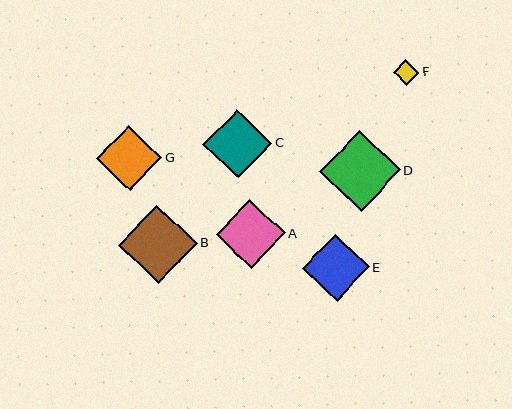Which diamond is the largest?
Diamond D is the largest with a size of approximately 81 pixels.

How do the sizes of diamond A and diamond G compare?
Diamond A and diamond G are approximately the same size.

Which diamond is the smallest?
Diamond F is the smallest with a size of approximately 25 pixels.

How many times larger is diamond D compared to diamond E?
Diamond D is approximately 1.2 times the size of diamond E.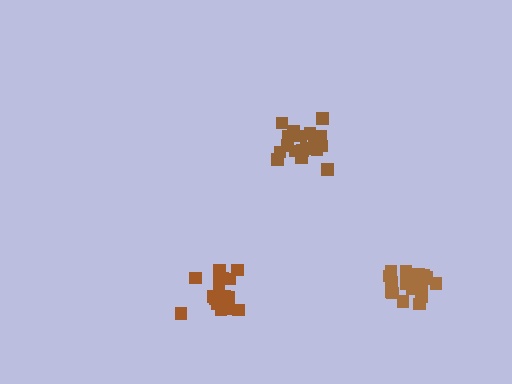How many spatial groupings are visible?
There are 3 spatial groupings.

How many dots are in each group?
Group 1: 17 dots, Group 2: 20 dots, Group 3: 20 dots (57 total).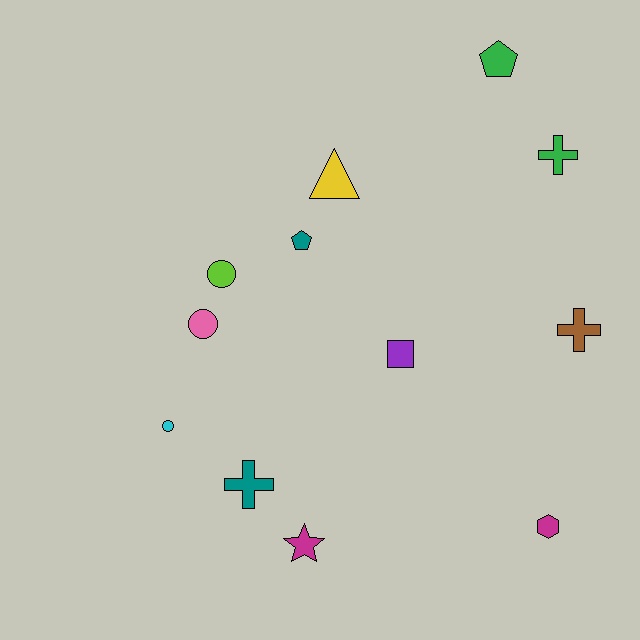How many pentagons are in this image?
There are 2 pentagons.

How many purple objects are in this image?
There is 1 purple object.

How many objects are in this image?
There are 12 objects.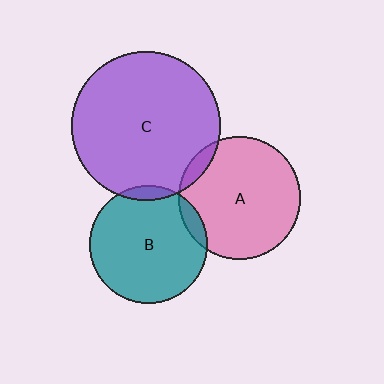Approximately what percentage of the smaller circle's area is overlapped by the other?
Approximately 5%.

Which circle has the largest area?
Circle C (purple).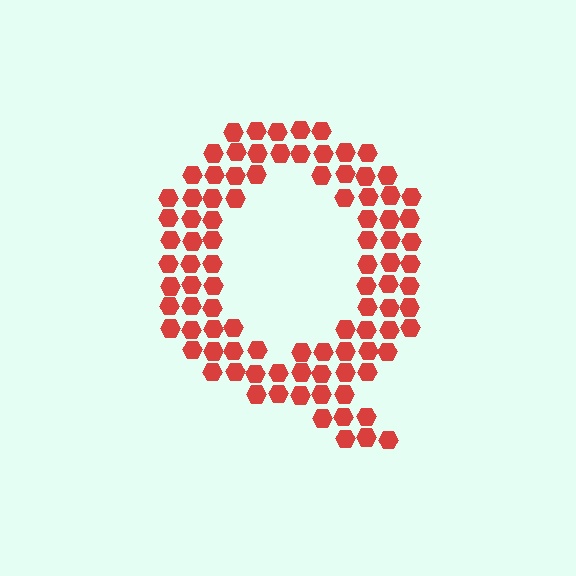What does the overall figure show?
The overall figure shows the letter Q.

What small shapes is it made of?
It is made of small hexagons.